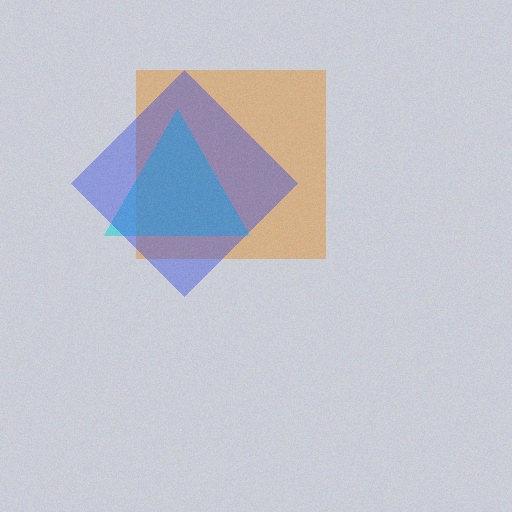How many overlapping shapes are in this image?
There are 3 overlapping shapes in the image.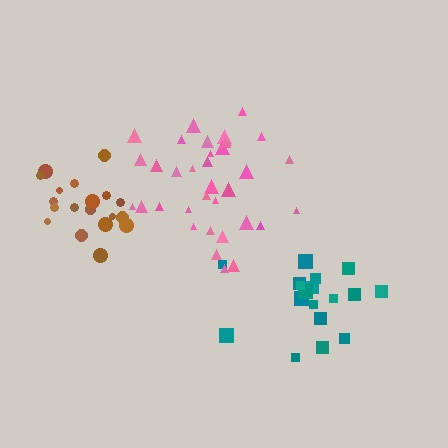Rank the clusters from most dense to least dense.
brown, pink, teal.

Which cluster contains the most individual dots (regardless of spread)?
Pink (35).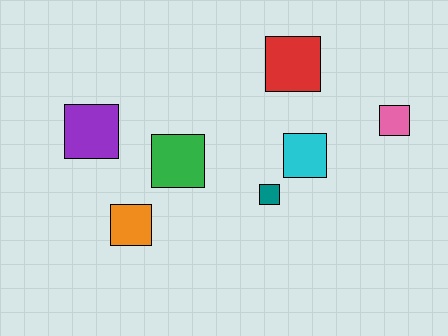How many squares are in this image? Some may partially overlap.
There are 7 squares.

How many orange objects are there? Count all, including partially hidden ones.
There is 1 orange object.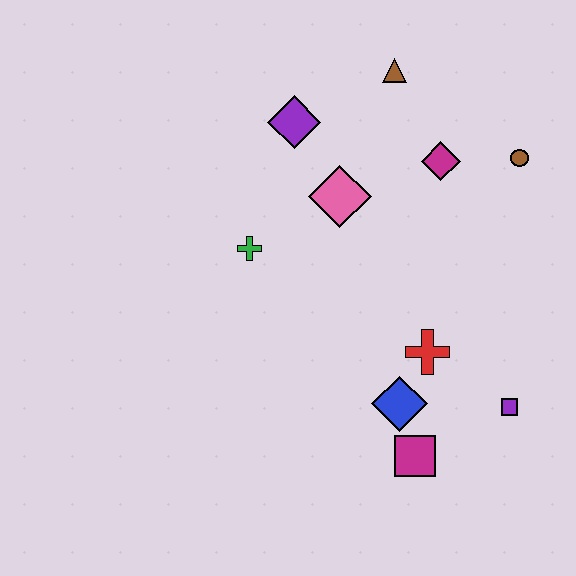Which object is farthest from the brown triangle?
The magenta square is farthest from the brown triangle.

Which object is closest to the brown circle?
The magenta diamond is closest to the brown circle.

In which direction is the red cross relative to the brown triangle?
The red cross is below the brown triangle.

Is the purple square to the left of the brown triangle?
No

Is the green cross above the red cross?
Yes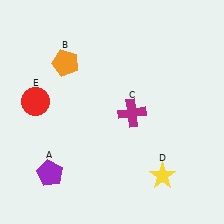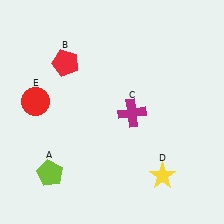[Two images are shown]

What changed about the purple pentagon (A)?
In Image 1, A is purple. In Image 2, it changed to lime.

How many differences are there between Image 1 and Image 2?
There are 2 differences between the two images.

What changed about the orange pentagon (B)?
In Image 1, B is orange. In Image 2, it changed to red.